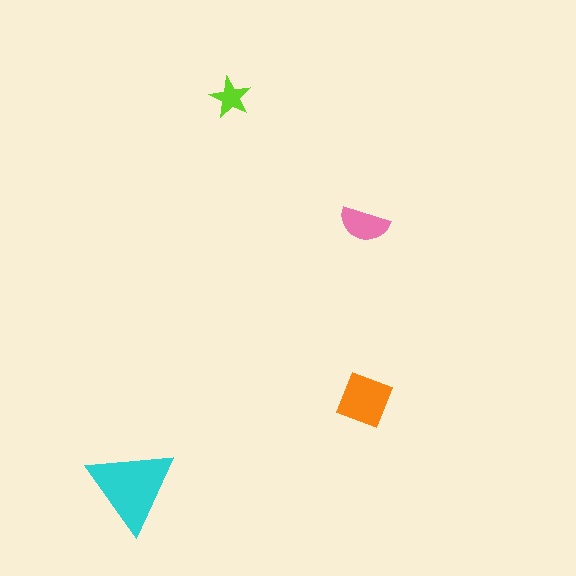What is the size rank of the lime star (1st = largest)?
4th.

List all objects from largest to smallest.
The cyan triangle, the orange square, the pink semicircle, the lime star.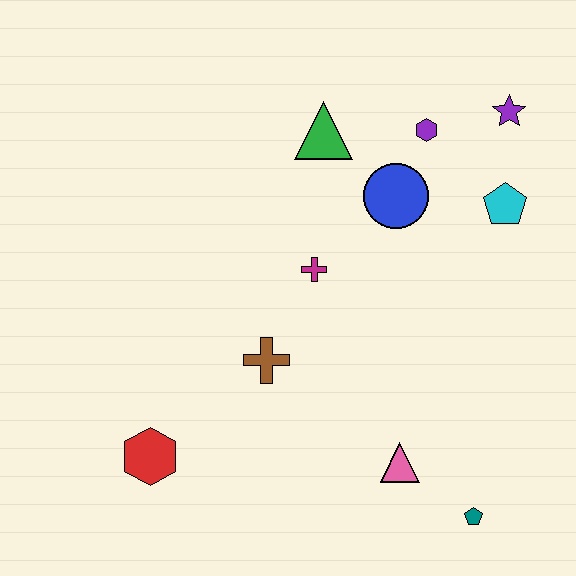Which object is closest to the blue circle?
The purple hexagon is closest to the blue circle.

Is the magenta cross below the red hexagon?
No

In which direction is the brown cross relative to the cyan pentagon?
The brown cross is to the left of the cyan pentagon.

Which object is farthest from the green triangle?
The teal pentagon is farthest from the green triangle.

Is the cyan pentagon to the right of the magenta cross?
Yes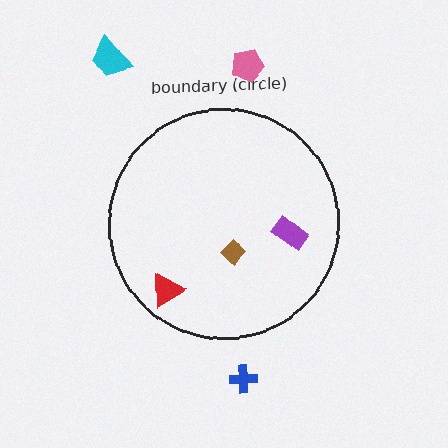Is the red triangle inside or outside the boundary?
Inside.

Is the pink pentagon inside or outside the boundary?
Outside.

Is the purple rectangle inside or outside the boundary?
Inside.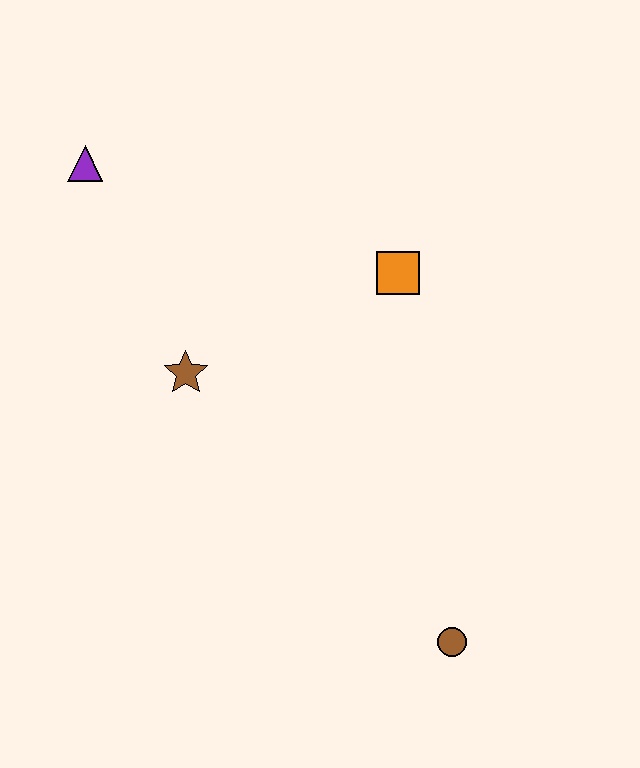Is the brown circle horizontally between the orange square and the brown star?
No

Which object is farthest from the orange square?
The brown circle is farthest from the orange square.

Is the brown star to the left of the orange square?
Yes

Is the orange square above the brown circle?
Yes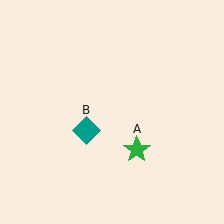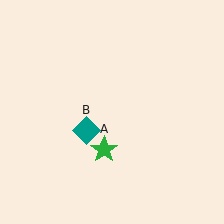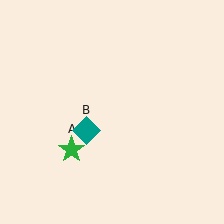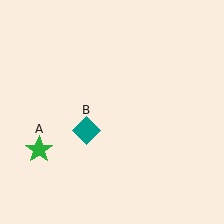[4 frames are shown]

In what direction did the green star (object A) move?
The green star (object A) moved left.